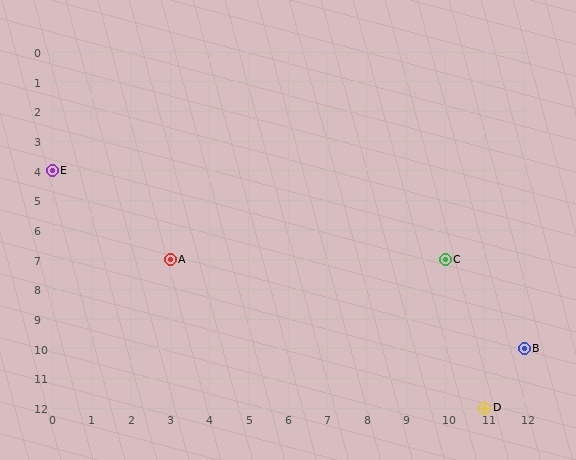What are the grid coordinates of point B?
Point B is at grid coordinates (12, 10).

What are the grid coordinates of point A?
Point A is at grid coordinates (3, 7).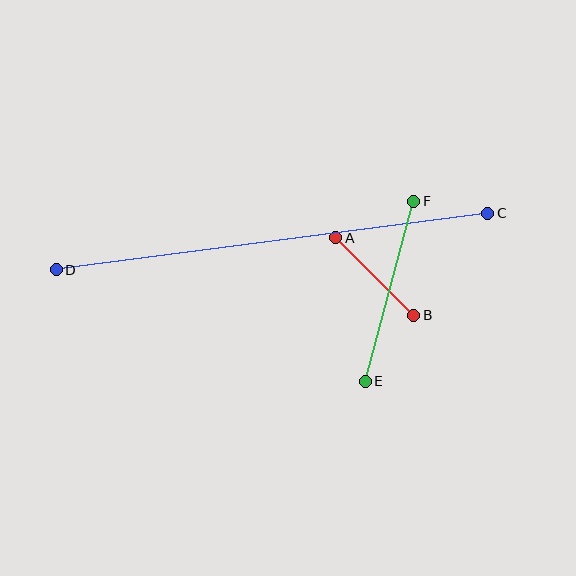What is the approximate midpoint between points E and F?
The midpoint is at approximately (389, 291) pixels.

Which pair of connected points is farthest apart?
Points C and D are farthest apart.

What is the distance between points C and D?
The distance is approximately 435 pixels.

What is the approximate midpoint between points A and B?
The midpoint is at approximately (375, 276) pixels.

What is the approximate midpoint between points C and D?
The midpoint is at approximately (272, 242) pixels.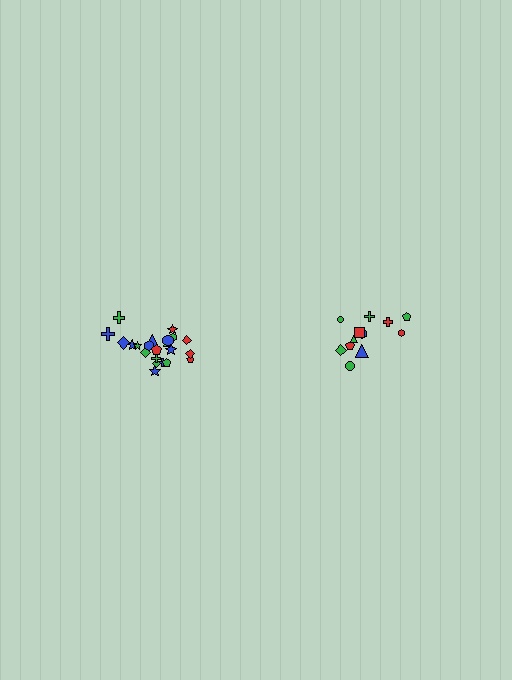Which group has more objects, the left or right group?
The left group.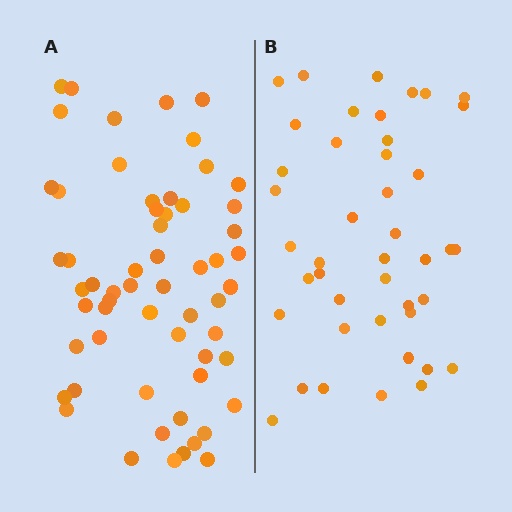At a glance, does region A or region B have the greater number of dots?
Region A (the left region) has more dots.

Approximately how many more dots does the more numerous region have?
Region A has approximately 15 more dots than region B.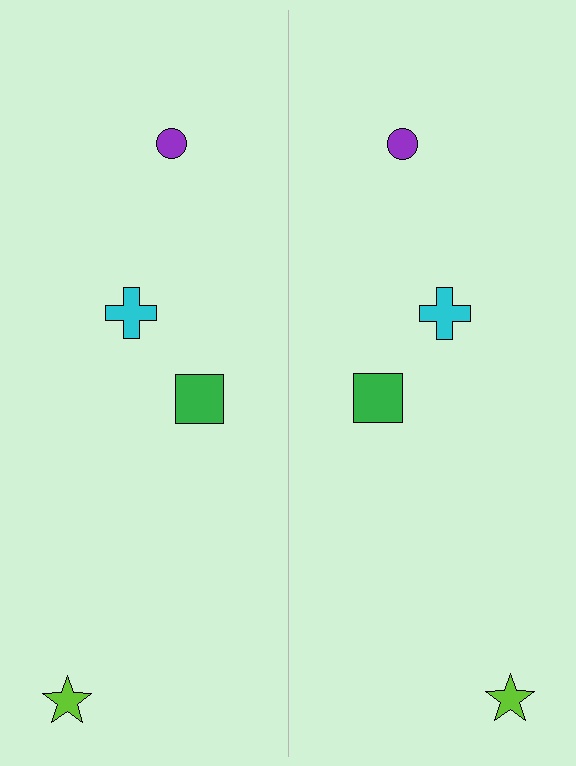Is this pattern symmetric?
Yes, this pattern has bilateral (reflection) symmetry.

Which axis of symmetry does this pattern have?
The pattern has a vertical axis of symmetry running through the center of the image.